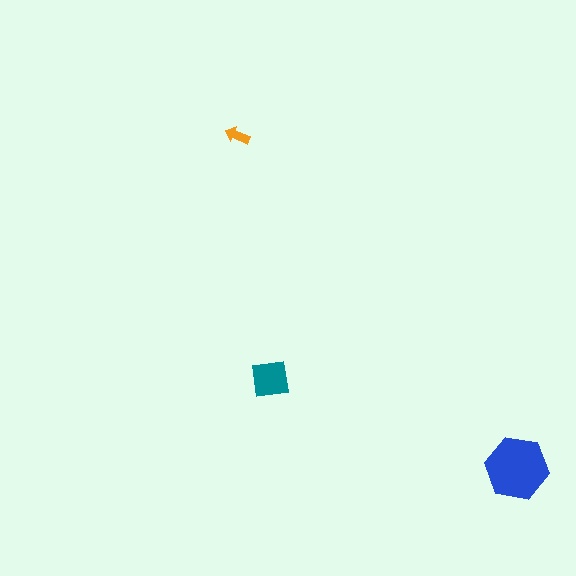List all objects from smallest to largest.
The orange arrow, the teal square, the blue hexagon.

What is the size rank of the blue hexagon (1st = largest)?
1st.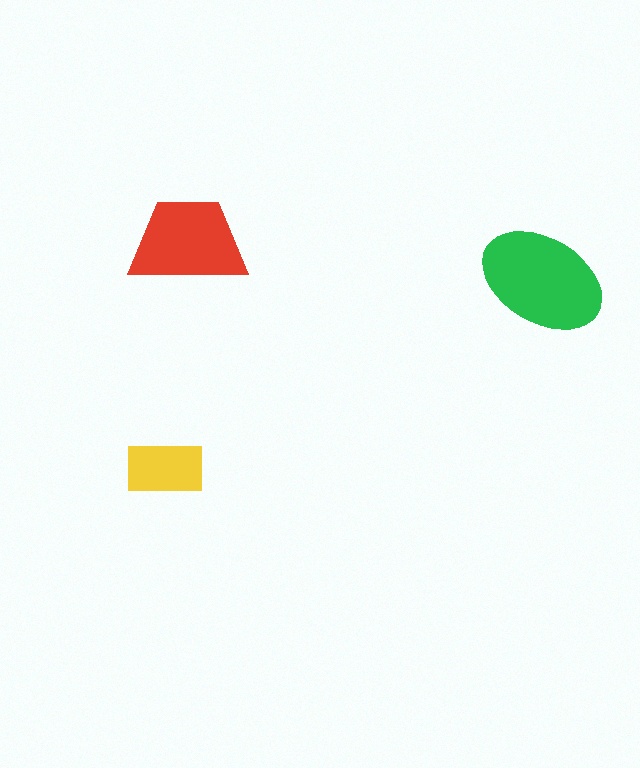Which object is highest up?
The red trapezoid is topmost.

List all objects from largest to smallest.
The green ellipse, the red trapezoid, the yellow rectangle.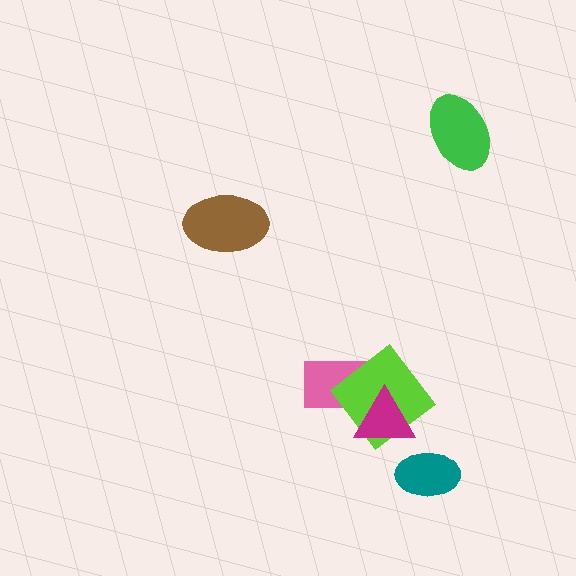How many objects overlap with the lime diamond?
2 objects overlap with the lime diamond.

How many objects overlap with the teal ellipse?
0 objects overlap with the teal ellipse.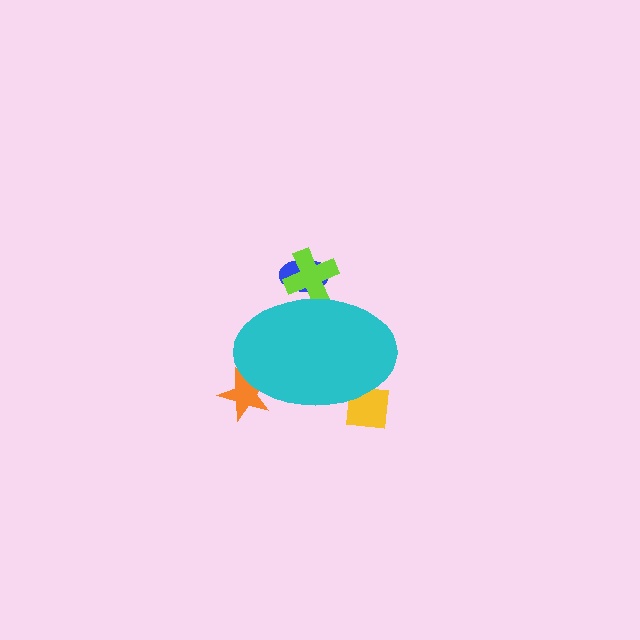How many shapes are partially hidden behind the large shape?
4 shapes are partially hidden.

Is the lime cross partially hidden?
Yes, the lime cross is partially hidden behind the cyan ellipse.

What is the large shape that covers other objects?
A cyan ellipse.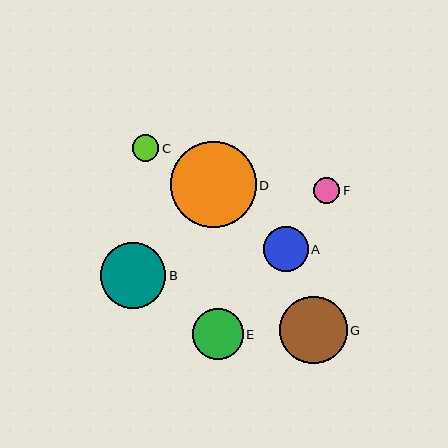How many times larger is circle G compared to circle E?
Circle G is approximately 1.3 times the size of circle E.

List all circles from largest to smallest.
From largest to smallest: D, G, B, E, A, F, C.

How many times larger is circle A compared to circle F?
Circle A is approximately 1.7 times the size of circle F.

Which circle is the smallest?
Circle C is the smallest with a size of approximately 26 pixels.